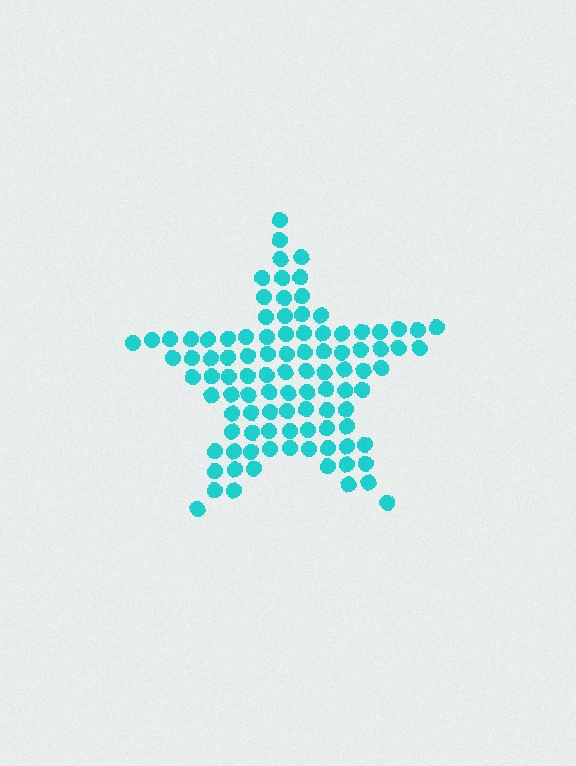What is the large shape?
The large shape is a star.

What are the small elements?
The small elements are circles.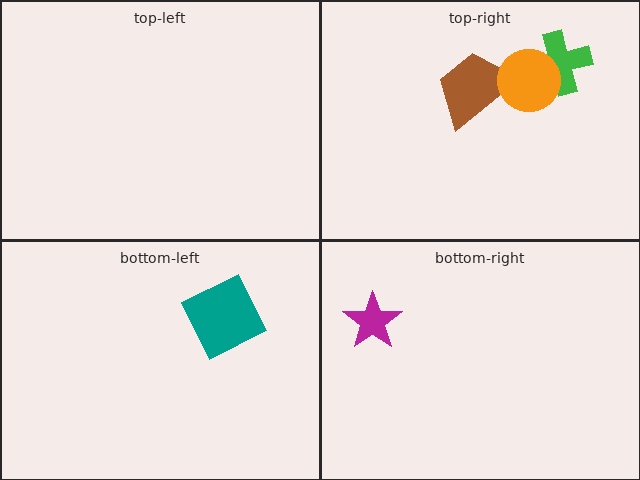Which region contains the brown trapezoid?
The top-right region.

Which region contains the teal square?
The bottom-left region.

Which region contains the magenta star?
The bottom-right region.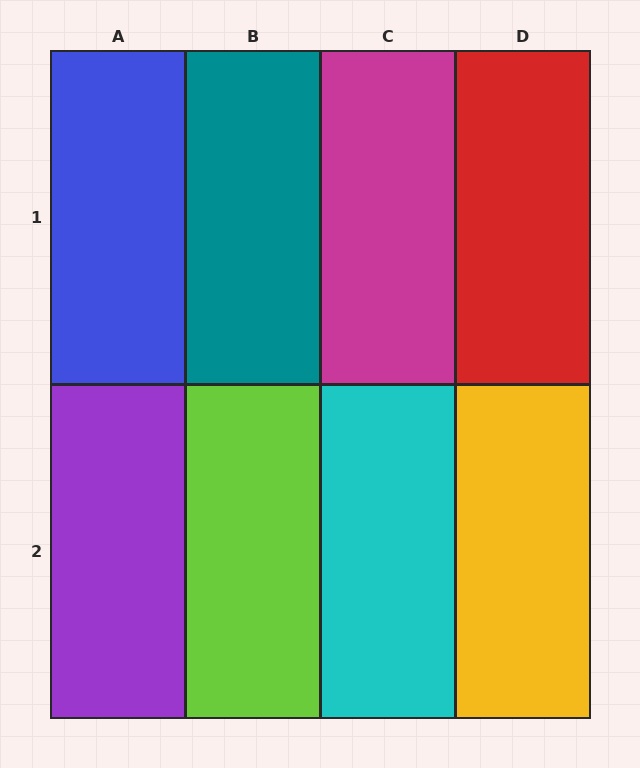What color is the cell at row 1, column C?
Magenta.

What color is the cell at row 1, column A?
Blue.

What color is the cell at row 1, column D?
Red.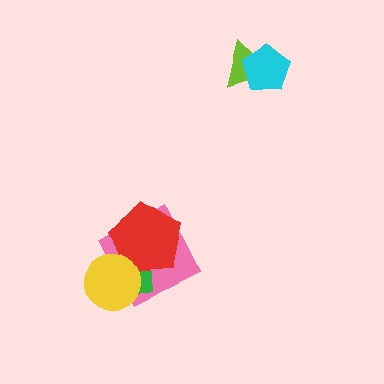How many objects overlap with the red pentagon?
3 objects overlap with the red pentagon.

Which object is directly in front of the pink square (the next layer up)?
The green square is directly in front of the pink square.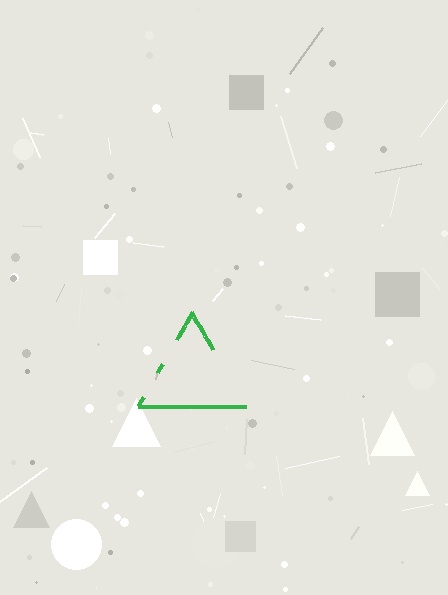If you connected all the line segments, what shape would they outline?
They would outline a triangle.